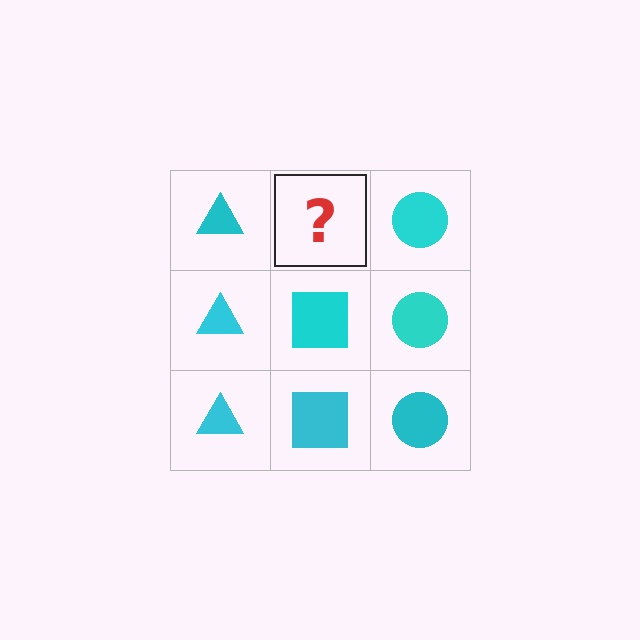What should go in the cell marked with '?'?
The missing cell should contain a cyan square.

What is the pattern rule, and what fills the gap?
The rule is that each column has a consistent shape. The gap should be filled with a cyan square.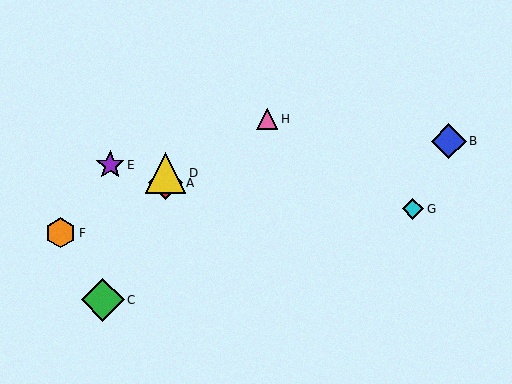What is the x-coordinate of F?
Object F is at x≈61.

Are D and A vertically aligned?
Yes, both are at x≈166.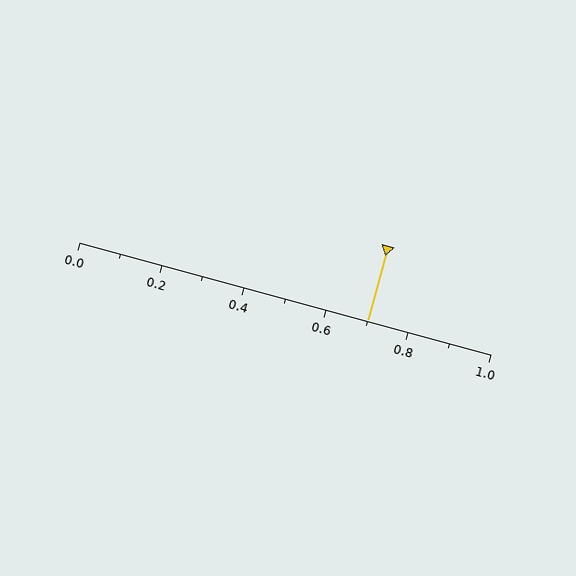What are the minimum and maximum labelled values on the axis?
The axis runs from 0.0 to 1.0.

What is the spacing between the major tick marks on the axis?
The major ticks are spaced 0.2 apart.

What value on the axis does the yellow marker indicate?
The marker indicates approximately 0.7.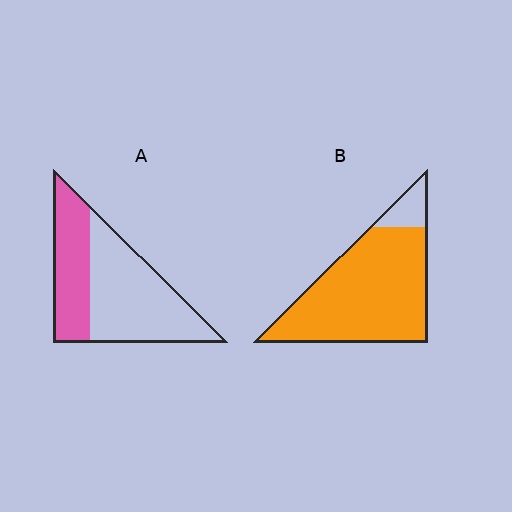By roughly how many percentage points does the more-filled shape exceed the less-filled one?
By roughly 50 percentage points (B over A).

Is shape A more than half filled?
No.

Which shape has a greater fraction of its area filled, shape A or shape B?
Shape B.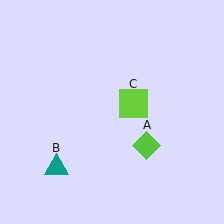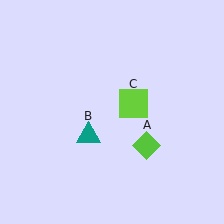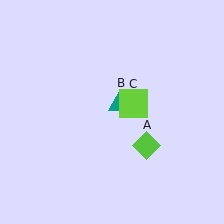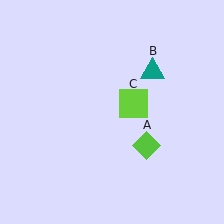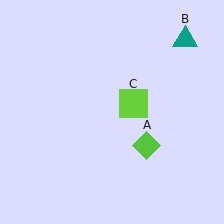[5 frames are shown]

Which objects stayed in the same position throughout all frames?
Lime diamond (object A) and lime square (object C) remained stationary.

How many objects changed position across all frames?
1 object changed position: teal triangle (object B).